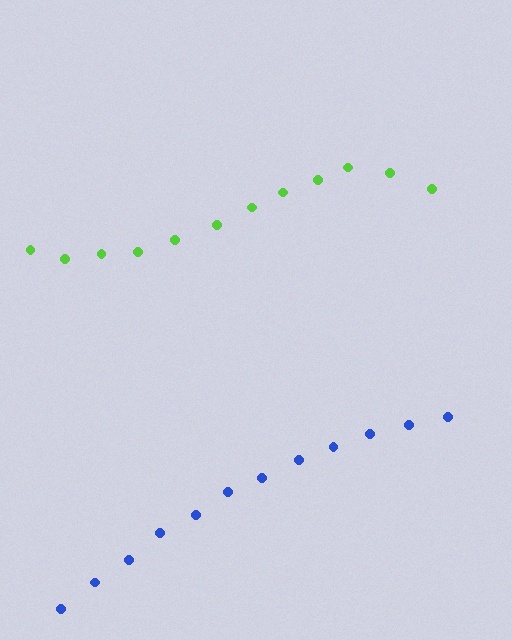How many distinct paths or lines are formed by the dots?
There are 2 distinct paths.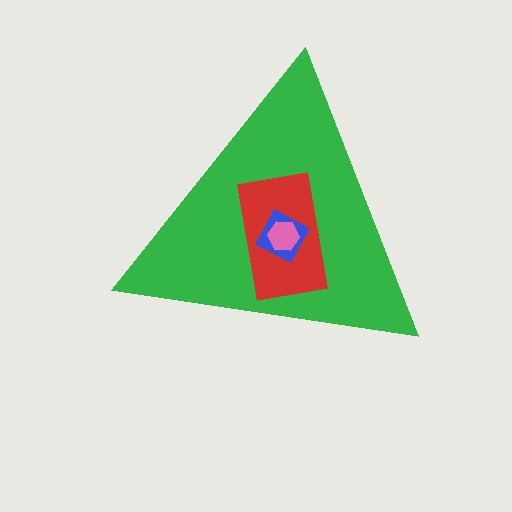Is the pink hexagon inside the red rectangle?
Yes.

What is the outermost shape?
The green triangle.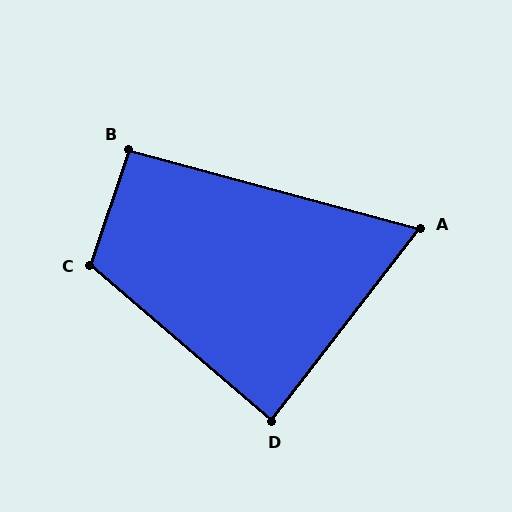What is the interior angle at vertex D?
Approximately 87 degrees (approximately right).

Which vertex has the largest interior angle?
C, at approximately 112 degrees.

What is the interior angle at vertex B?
Approximately 93 degrees (approximately right).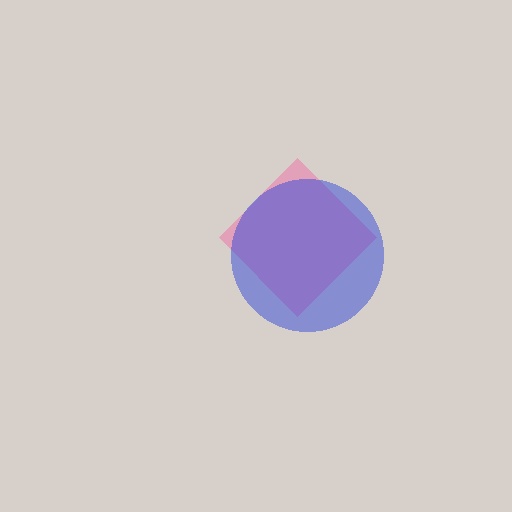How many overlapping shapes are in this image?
There are 2 overlapping shapes in the image.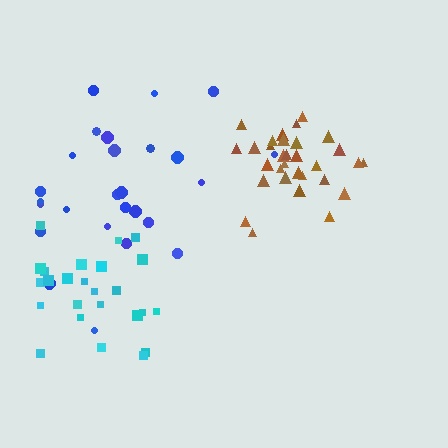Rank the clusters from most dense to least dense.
brown, cyan, blue.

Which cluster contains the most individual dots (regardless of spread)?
Brown (31).